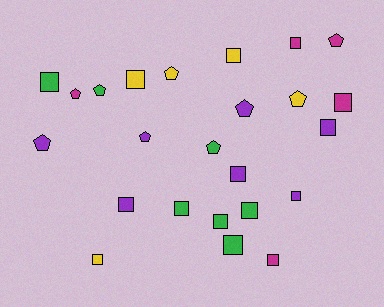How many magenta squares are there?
There are 3 magenta squares.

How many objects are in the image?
There are 24 objects.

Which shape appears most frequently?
Square, with 15 objects.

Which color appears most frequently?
Green, with 7 objects.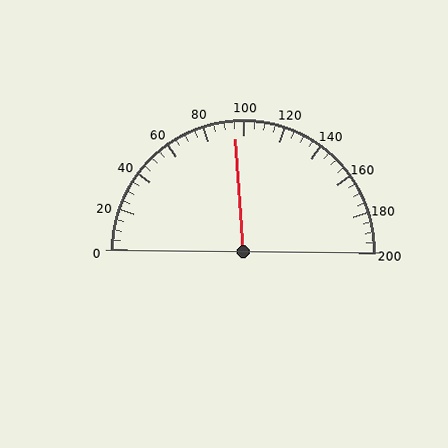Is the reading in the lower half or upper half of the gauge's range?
The reading is in the lower half of the range (0 to 200).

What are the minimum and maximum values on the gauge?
The gauge ranges from 0 to 200.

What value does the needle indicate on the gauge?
The needle indicates approximately 95.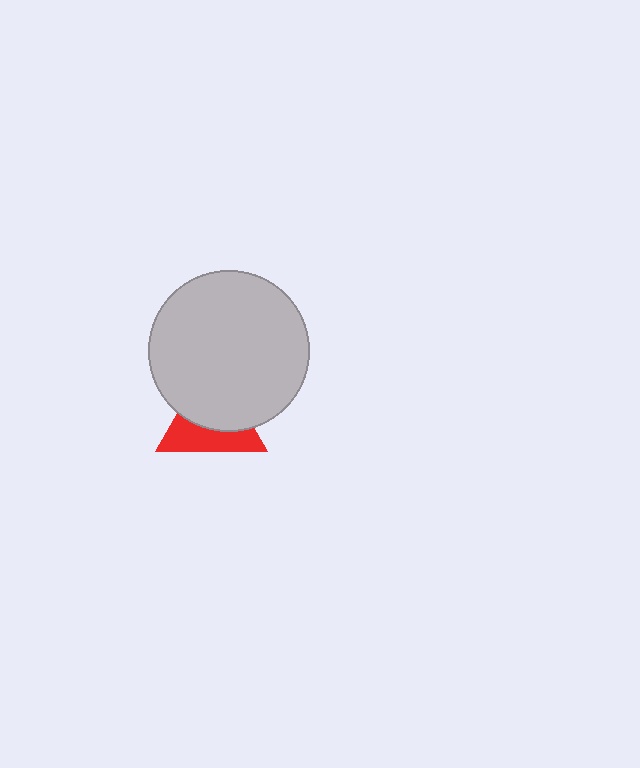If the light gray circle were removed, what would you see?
You would see the complete red triangle.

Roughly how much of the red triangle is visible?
A small part of it is visible (roughly 44%).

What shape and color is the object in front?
The object in front is a light gray circle.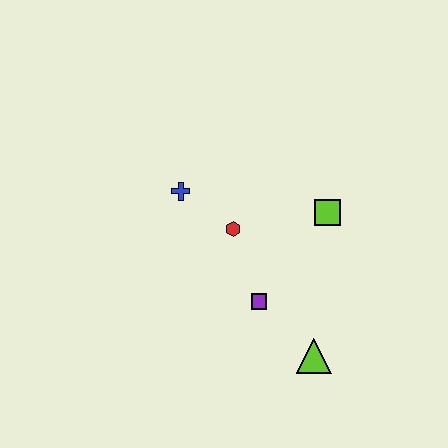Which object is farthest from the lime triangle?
The blue cross is farthest from the lime triangle.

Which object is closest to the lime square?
The red hexagon is closest to the lime square.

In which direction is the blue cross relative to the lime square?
The blue cross is to the left of the lime square.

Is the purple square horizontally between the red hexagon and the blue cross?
No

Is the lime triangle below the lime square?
Yes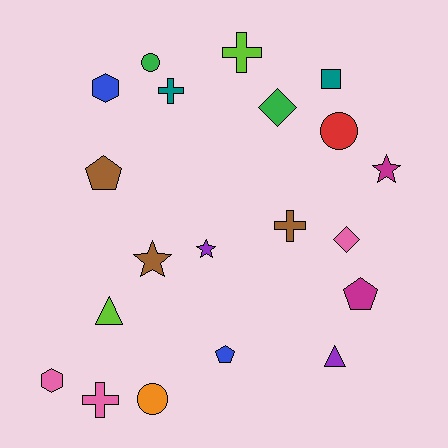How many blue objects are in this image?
There are 2 blue objects.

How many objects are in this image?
There are 20 objects.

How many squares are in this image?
There is 1 square.